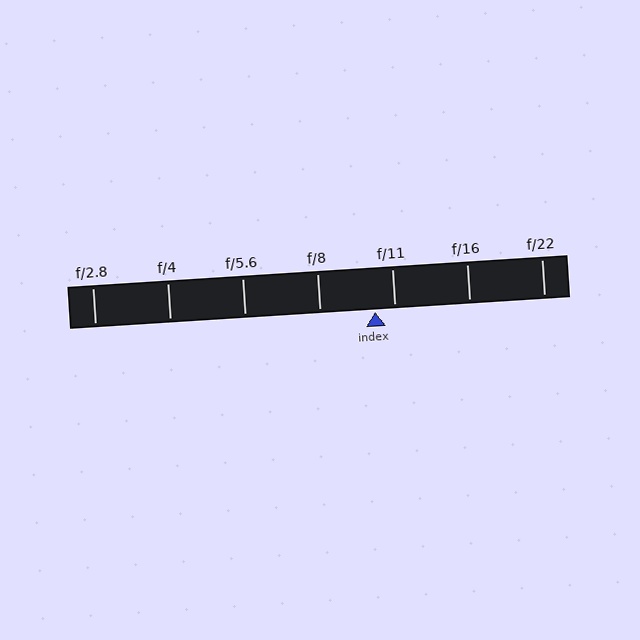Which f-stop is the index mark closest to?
The index mark is closest to f/11.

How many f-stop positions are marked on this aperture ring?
There are 7 f-stop positions marked.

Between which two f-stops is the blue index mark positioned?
The index mark is between f/8 and f/11.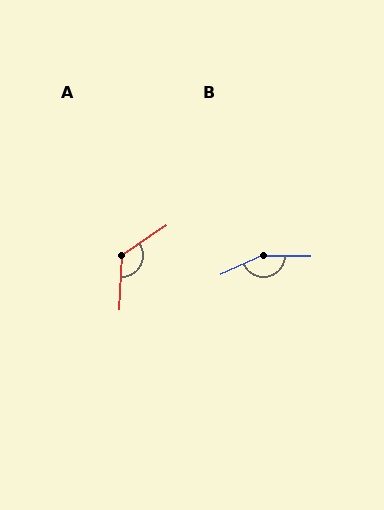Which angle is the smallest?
A, at approximately 126 degrees.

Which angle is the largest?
B, at approximately 154 degrees.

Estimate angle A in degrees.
Approximately 126 degrees.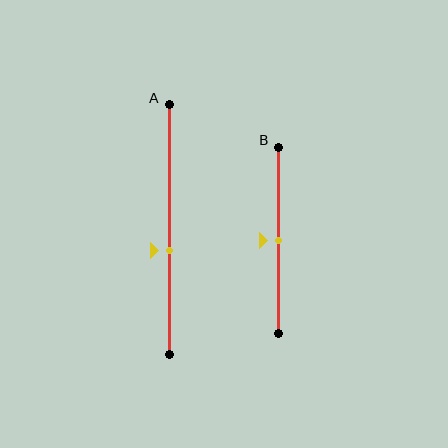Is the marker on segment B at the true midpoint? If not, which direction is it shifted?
Yes, the marker on segment B is at the true midpoint.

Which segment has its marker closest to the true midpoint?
Segment B has its marker closest to the true midpoint.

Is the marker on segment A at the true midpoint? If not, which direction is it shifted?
No, the marker on segment A is shifted downward by about 9% of the segment length.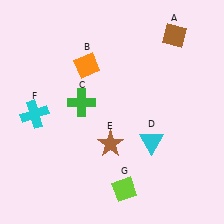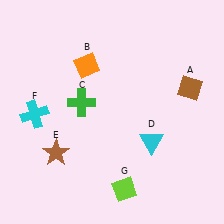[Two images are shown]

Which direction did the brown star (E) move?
The brown star (E) moved left.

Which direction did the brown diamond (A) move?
The brown diamond (A) moved down.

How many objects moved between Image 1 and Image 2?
2 objects moved between the two images.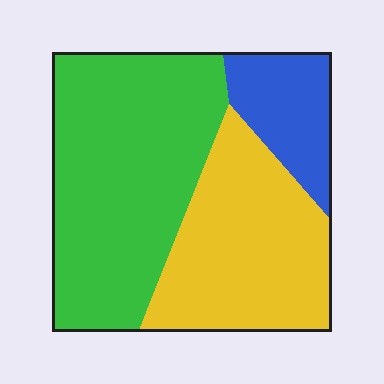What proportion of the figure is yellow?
Yellow covers about 35% of the figure.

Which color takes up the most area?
Green, at roughly 50%.